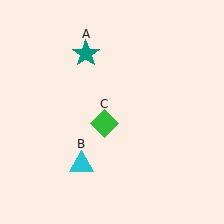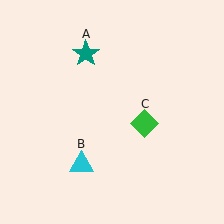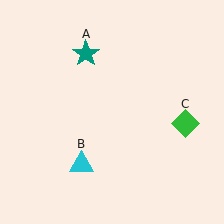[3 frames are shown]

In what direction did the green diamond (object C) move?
The green diamond (object C) moved right.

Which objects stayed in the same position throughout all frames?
Teal star (object A) and cyan triangle (object B) remained stationary.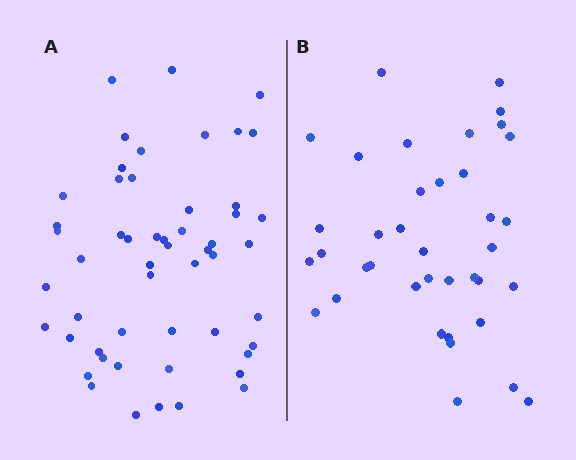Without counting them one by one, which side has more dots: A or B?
Region A (the left region) has more dots.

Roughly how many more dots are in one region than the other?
Region A has approximately 15 more dots than region B.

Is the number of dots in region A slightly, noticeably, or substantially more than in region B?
Region A has noticeably more, but not dramatically so. The ratio is roughly 1.4 to 1.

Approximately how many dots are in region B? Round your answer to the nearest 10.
About 40 dots. (The exact count is 38, which rounds to 40.)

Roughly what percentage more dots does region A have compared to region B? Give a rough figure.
About 40% more.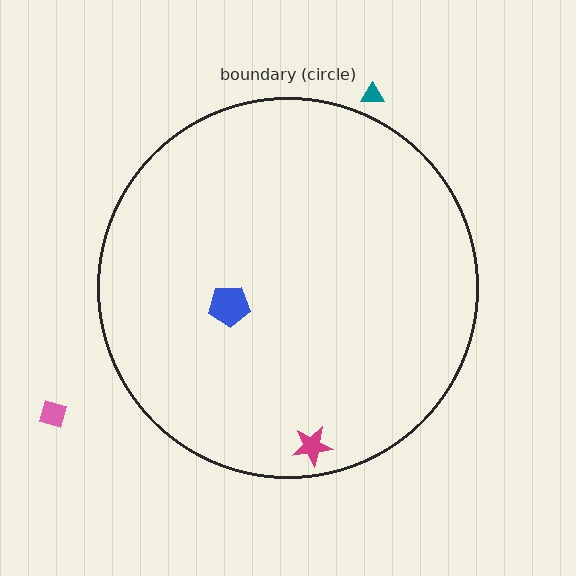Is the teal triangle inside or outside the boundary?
Outside.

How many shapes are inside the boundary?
2 inside, 2 outside.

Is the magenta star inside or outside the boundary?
Inside.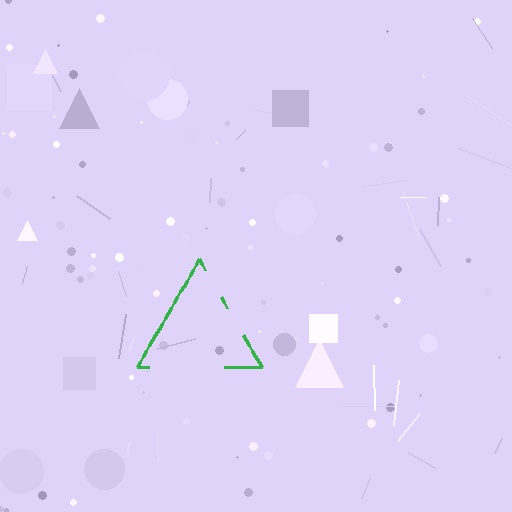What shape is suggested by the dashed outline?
The dashed outline suggests a triangle.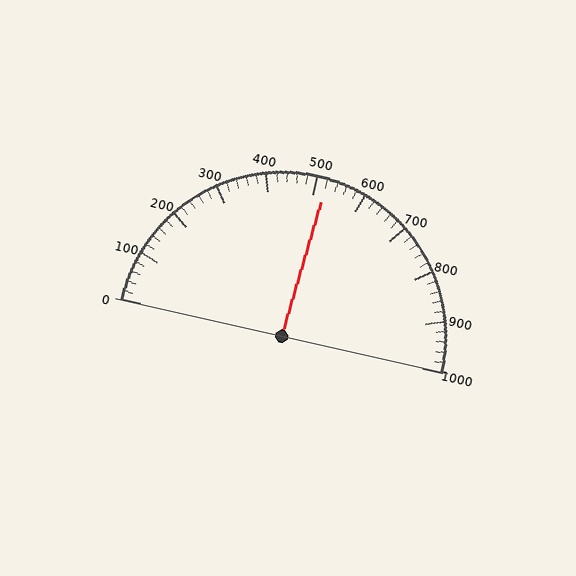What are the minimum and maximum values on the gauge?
The gauge ranges from 0 to 1000.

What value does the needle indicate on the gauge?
The needle indicates approximately 520.